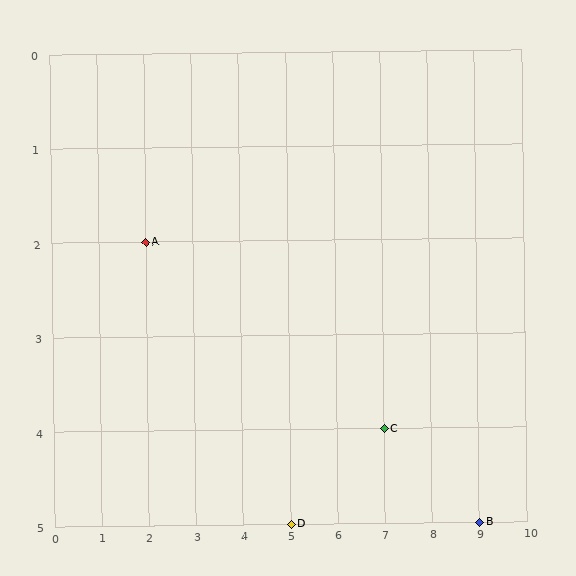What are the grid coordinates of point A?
Point A is at grid coordinates (2, 2).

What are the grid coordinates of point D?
Point D is at grid coordinates (5, 5).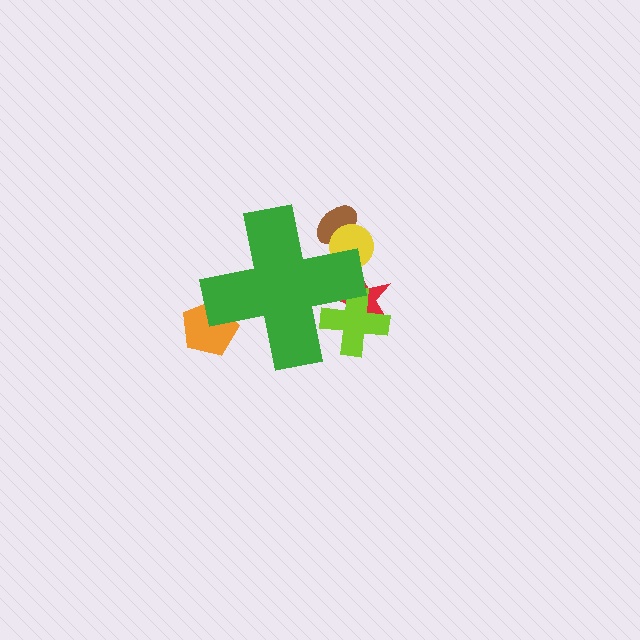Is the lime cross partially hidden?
Yes, the lime cross is partially hidden behind the green cross.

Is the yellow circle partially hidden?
Yes, the yellow circle is partially hidden behind the green cross.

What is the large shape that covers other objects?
A green cross.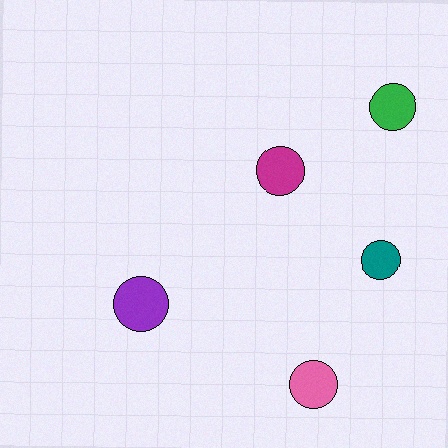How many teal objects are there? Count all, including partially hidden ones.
There is 1 teal object.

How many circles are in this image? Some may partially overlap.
There are 5 circles.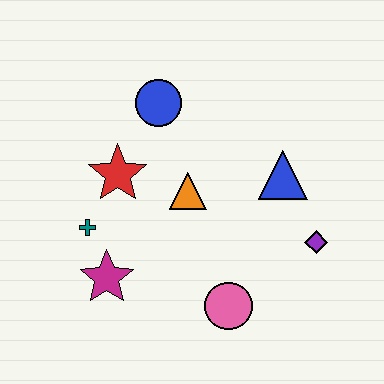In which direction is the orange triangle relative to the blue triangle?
The orange triangle is to the left of the blue triangle.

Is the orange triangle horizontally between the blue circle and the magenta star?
No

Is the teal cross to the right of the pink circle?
No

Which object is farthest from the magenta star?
The purple diamond is farthest from the magenta star.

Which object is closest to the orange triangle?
The red star is closest to the orange triangle.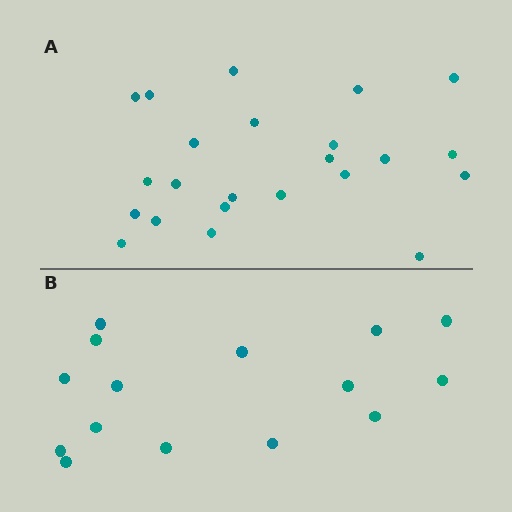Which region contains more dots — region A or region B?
Region A (the top region) has more dots.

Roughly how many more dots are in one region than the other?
Region A has roughly 8 or so more dots than region B.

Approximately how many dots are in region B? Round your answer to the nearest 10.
About 20 dots. (The exact count is 15, which rounds to 20.)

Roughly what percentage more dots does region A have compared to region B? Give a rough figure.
About 55% more.